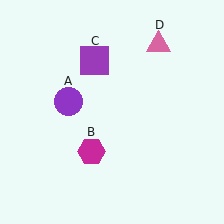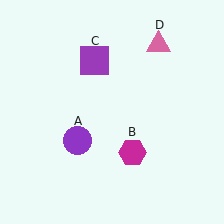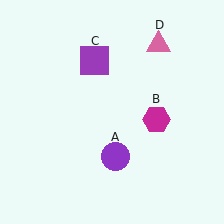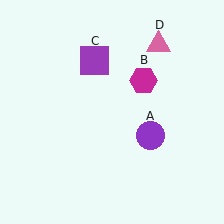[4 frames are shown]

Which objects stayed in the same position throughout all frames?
Purple square (object C) and pink triangle (object D) remained stationary.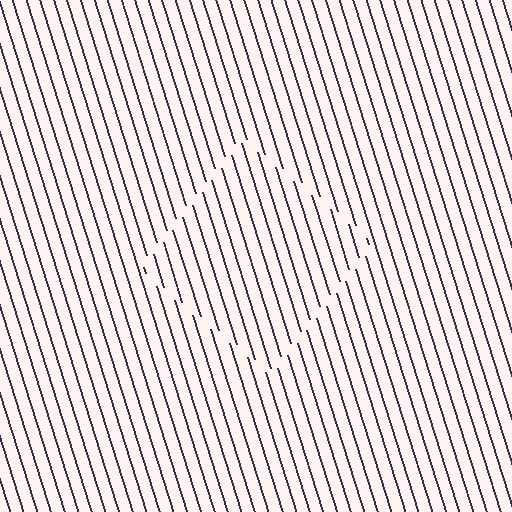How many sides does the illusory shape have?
4 sides — the line-ends trace a square.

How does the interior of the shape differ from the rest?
The interior of the shape contains the same grating, shifted by half a period — the contour is defined by the phase discontinuity where line-ends from the inner and outer gratings abut.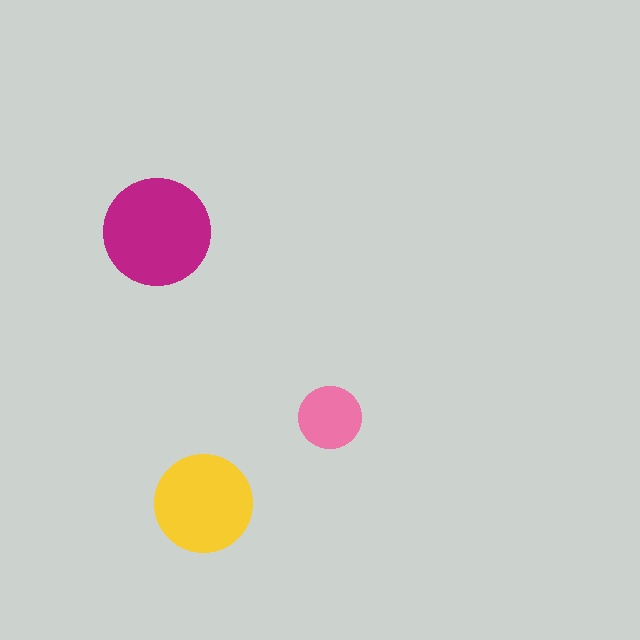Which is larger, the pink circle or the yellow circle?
The yellow one.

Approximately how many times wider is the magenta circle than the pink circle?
About 1.5 times wider.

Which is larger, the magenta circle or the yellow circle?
The magenta one.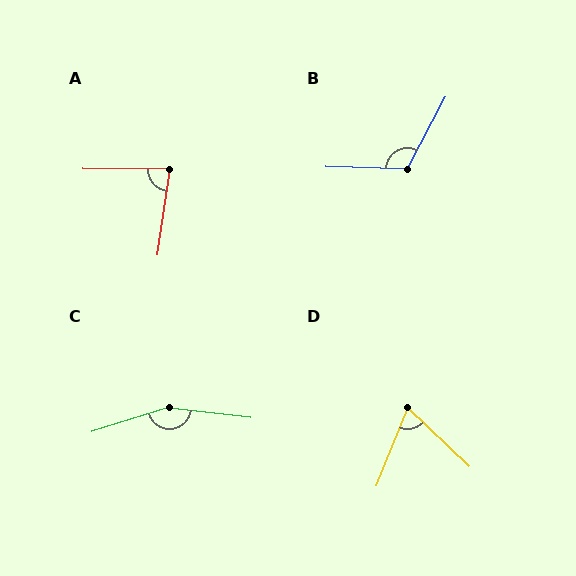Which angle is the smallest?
D, at approximately 68 degrees.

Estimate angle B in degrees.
Approximately 116 degrees.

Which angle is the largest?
C, at approximately 156 degrees.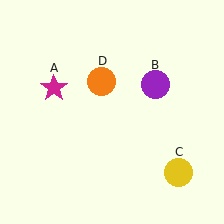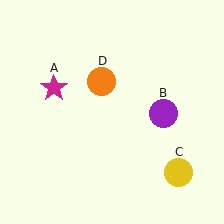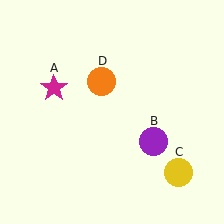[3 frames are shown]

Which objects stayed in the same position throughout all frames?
Magenta star (object A) and yellow circle (object C) and orange circle (object D) remained stationary.